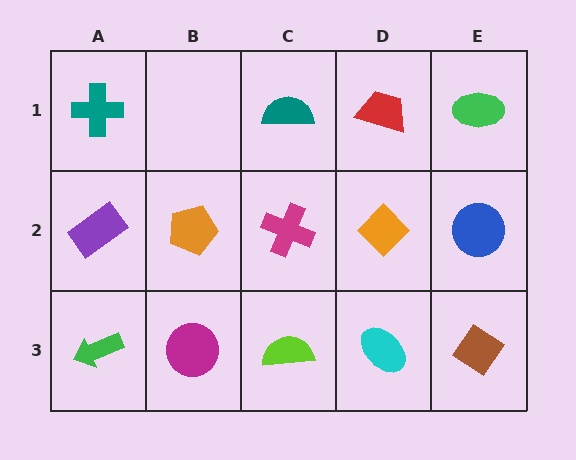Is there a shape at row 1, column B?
No, that cell is empty.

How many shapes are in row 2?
5 shapes.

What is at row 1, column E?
A green ellipse.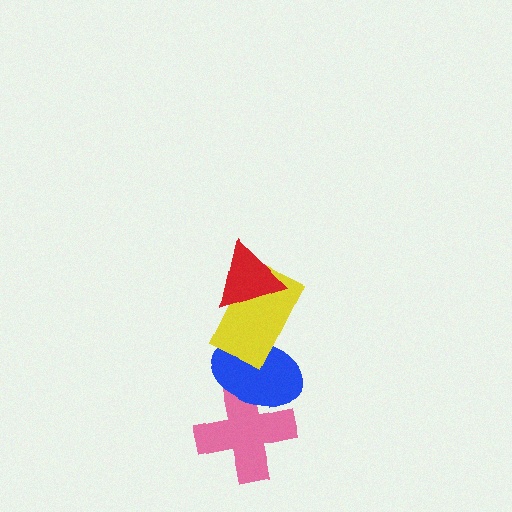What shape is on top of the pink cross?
The blue ellipse is on top of the pink cross.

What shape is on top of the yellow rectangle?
The red triangle is on top of the yellow rectangle.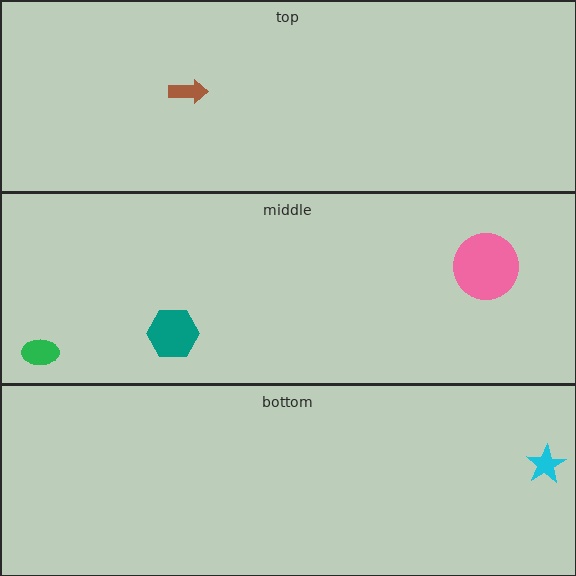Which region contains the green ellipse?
The middle region.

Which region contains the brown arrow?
The top region.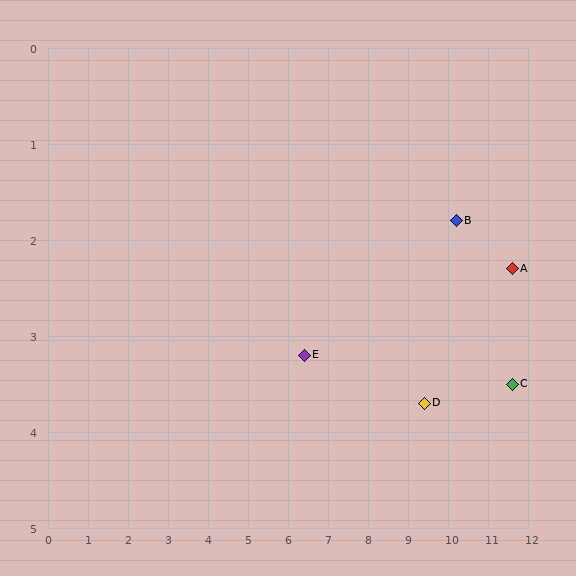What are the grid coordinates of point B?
Point B is at approximately (10.2, 1.8).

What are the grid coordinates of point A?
Point A is at approximately (11.6, 2.3).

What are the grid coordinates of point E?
Point E is at approximately (6.4, 3.2).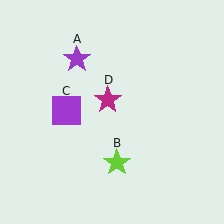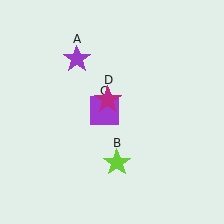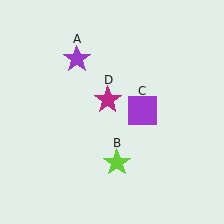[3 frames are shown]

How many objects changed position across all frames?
1 object changed position: purple square (object C).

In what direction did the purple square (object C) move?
The purple square (object C) moved right.